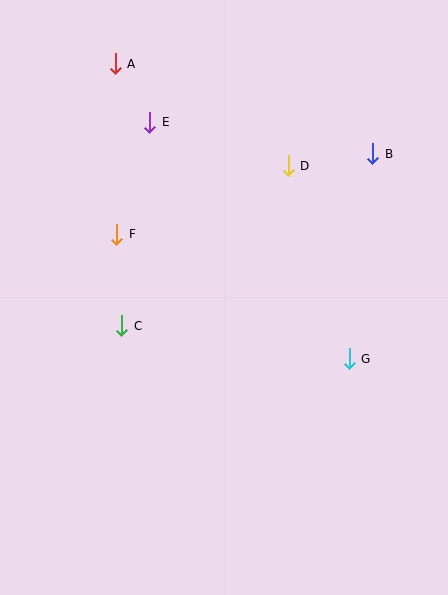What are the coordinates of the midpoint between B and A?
The midpoint between B and A is at (244, 109).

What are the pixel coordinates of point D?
Point D is at (288, 166).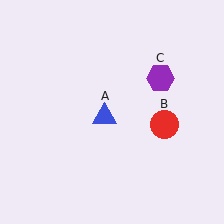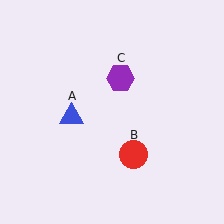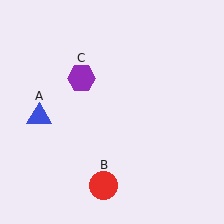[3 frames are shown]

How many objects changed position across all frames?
3 objects changed position: blue triangle (object A), red circle (object B), purple hexagon (object C).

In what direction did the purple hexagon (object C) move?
The purple hexagon (object C) moved left.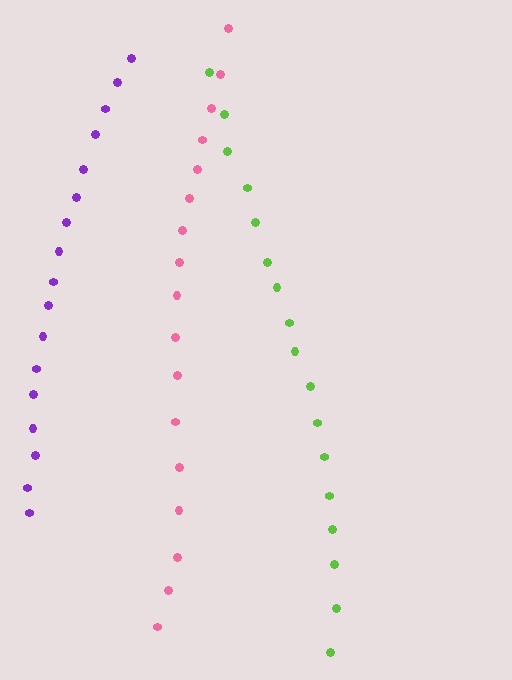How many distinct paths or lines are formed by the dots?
There are 3 distinct paths.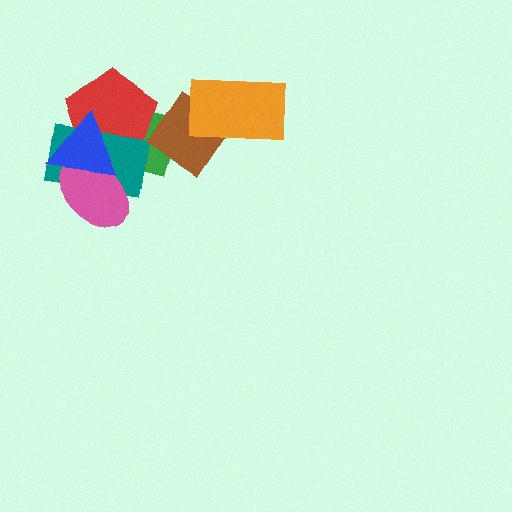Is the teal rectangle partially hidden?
Yes, it is partially covered by another shape.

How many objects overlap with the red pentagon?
4 objects overlap with the red pentagon.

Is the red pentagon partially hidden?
Yes, it is partially covered by another shape.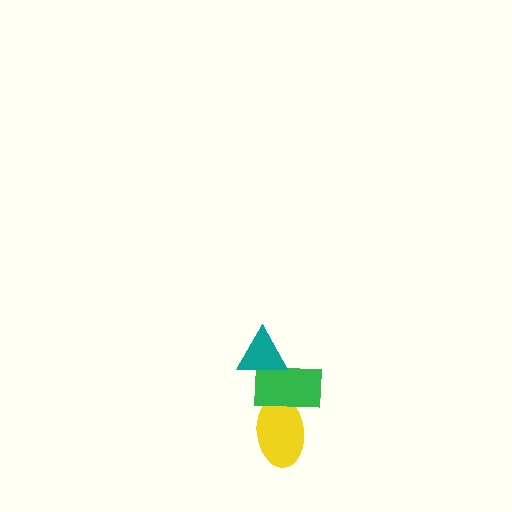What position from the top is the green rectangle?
The green rectangle is 2nd from the top.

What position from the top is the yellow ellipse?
The yellow ellipse is 3rd from the top.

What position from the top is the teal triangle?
The teal triangle is 1st from the top.